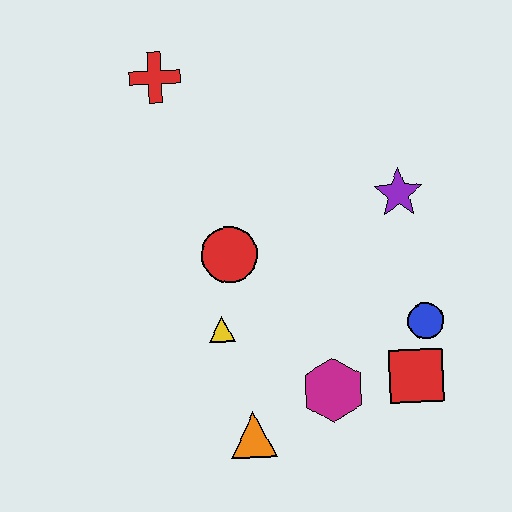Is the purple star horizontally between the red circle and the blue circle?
Yes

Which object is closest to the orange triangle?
The magenta hexagon is closest to the orange triangle.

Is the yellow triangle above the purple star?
No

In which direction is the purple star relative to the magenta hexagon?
The purple star is above the magenta hexagon.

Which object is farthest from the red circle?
The red square is farthest from the red circle.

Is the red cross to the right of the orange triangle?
No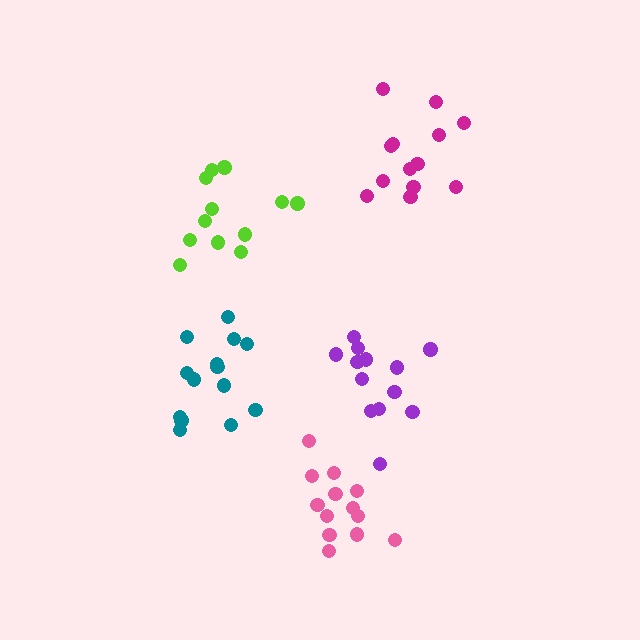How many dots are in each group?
Group 1: 14 dots, Group 2: 13 dots, Group 3: 13 dots, Group 4: 13 dots, Group 5: 12 dots (65 total).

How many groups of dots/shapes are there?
There are 5 groups.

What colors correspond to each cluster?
The clusters are colored: teal, magenta, purple, pink, lime.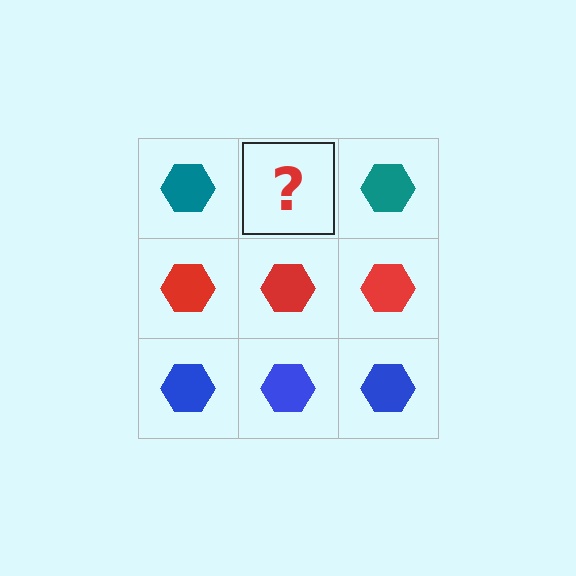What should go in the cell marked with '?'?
The missing cell should contain a teal hexagon.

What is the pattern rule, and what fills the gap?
The rule is that each row has a consistent color. The gap should be filled with a teal hexagon.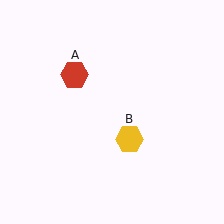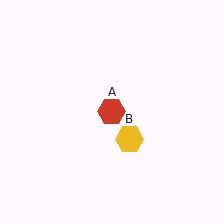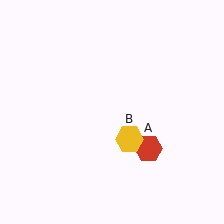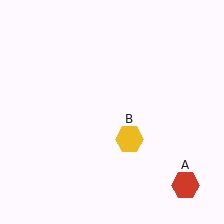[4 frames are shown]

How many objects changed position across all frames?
1 object changed position: red hexagon (object A).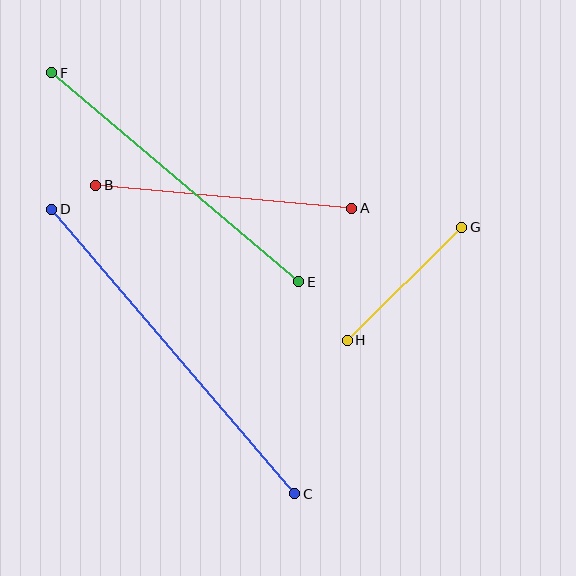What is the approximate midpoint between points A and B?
The midpoint is at approximately (224, 197) pixels.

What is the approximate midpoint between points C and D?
The midpoint is at approximately (173, 351) pixels.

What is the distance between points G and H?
The distance is approximately 161 pixels.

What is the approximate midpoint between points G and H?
The midpoint is at approximately (404, 284) pixels.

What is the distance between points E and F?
The distance is approximately 324 pixels.